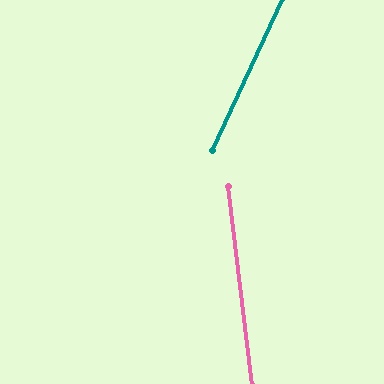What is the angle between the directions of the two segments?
Approximately 32 degrees.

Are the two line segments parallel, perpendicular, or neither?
Neither parallel nor perpendicular — they differ by about 32°.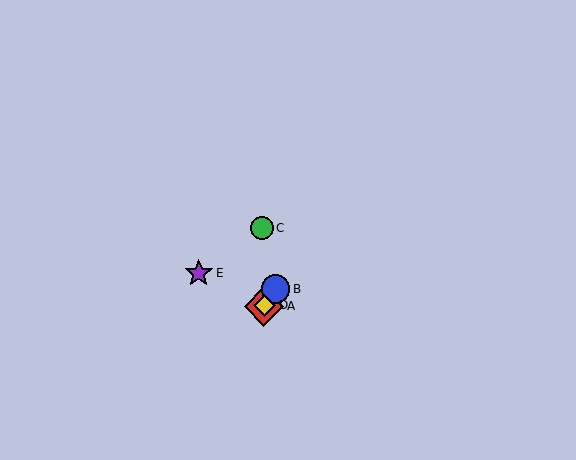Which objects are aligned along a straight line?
Objects A, B, D are aligned along a straight line.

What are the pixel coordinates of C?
Object C is at (262, 228).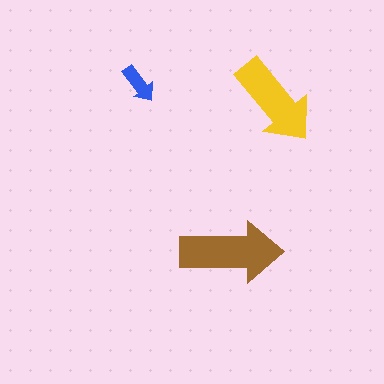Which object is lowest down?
The brown arrow is bottommost.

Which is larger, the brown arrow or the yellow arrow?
The brown one.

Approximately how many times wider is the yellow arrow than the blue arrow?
About 2.5 times wider.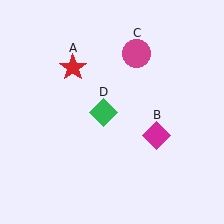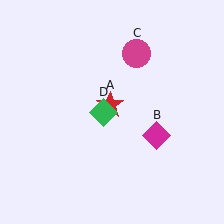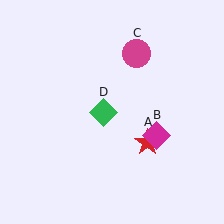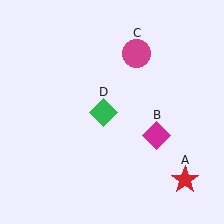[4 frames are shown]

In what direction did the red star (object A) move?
The red star (object A) moved down and to the right.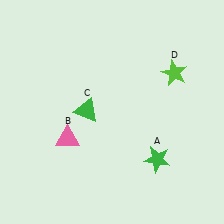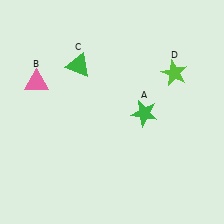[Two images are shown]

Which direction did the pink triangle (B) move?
The pink triangle (B) moved up.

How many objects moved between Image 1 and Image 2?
3 objects moved between the two images.